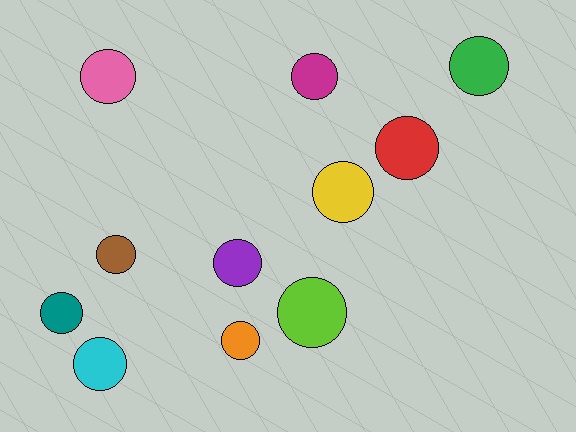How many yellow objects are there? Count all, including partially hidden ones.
There is 1 yellow object.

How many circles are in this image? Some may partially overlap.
There are 11 circles.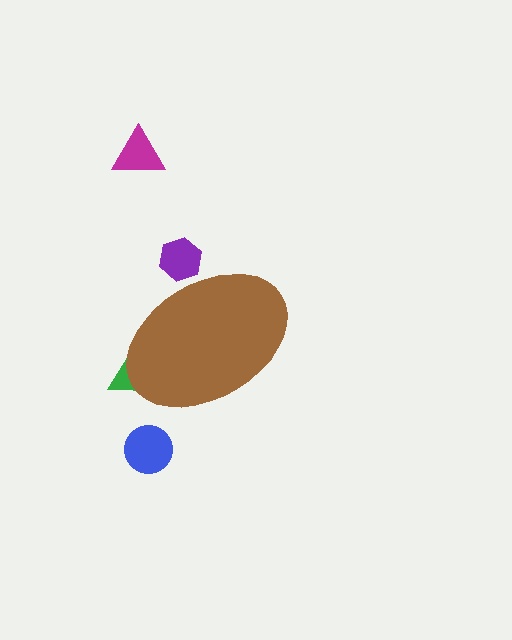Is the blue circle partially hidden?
No, the blue circle is fully visible.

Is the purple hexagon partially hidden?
Yes, the purple hexagon is partially hidden behind the brown ellipse.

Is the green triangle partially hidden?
Yes, the green triangle is partially hidden behind the brown ellipse.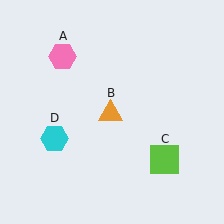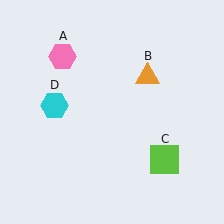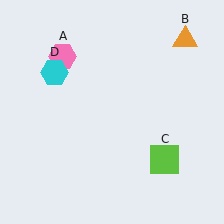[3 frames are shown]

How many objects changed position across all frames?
2 objects changed position: orange triangle (object B), cyan hexagon (object D).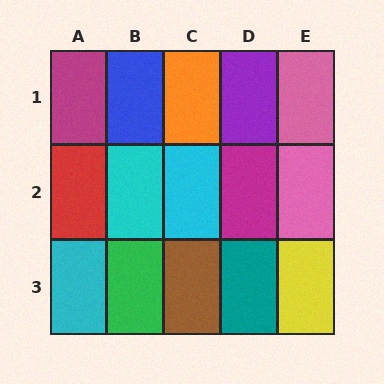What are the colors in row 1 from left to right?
Magenta, blue, orange, purple, pink.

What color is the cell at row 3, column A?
Cyan.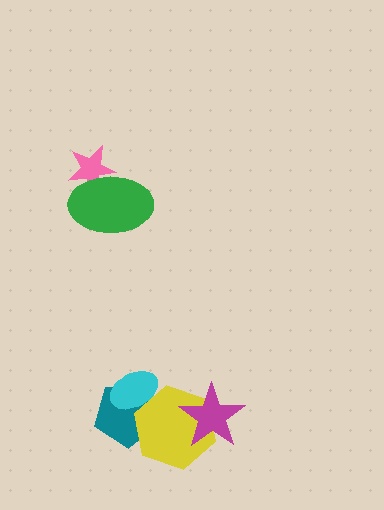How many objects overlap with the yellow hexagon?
3 objects overlap with the yellow hexagon.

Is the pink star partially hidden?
Yes, it is partially covered by another shape.